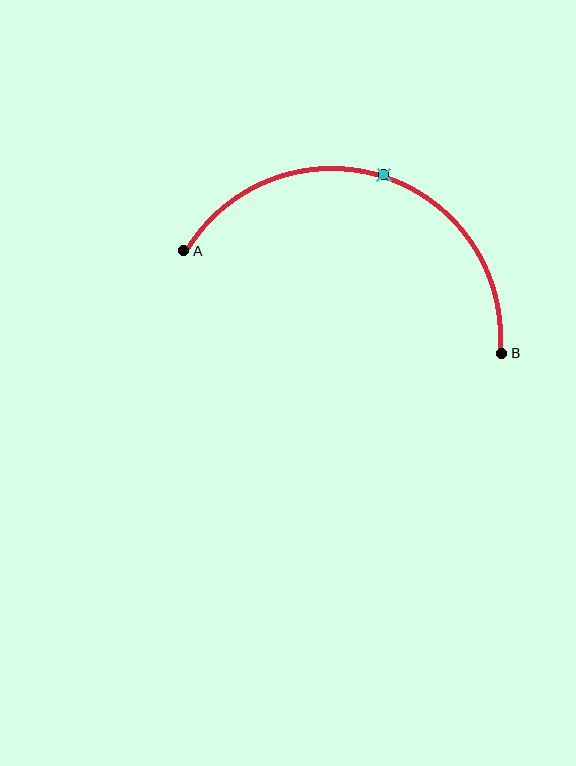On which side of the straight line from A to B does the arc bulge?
The arc bulges above the straight line connecting A and B.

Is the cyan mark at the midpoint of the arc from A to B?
Yes. The cyan mark lies on the arc at equal arc-length from both A and B — it is the arc midpoint.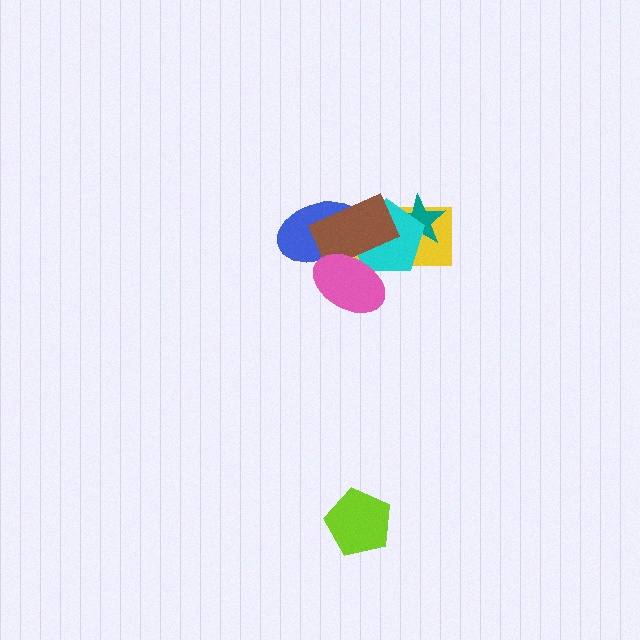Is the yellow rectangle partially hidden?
Yes, it is partially covered by another shape.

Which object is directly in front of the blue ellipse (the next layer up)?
The cyan pentagon is directly in front of the blue ellipse.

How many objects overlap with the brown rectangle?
4 objects overlap with the brown rectangle.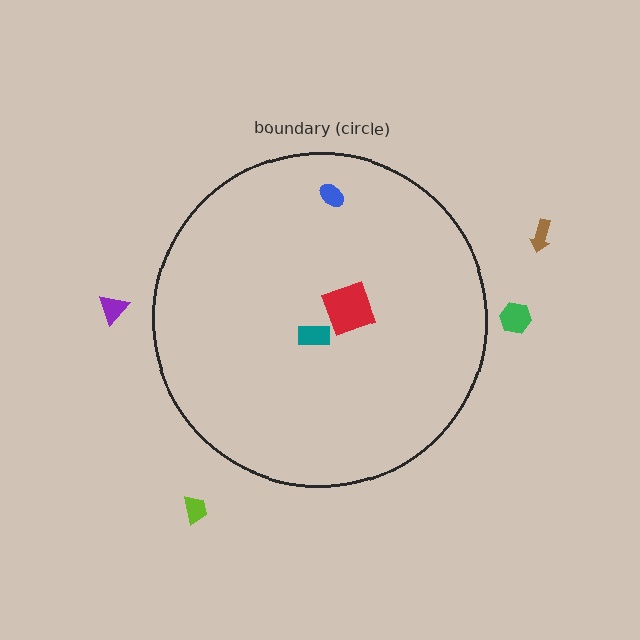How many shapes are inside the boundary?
3 inside, 4 outside.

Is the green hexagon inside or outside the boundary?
Outside.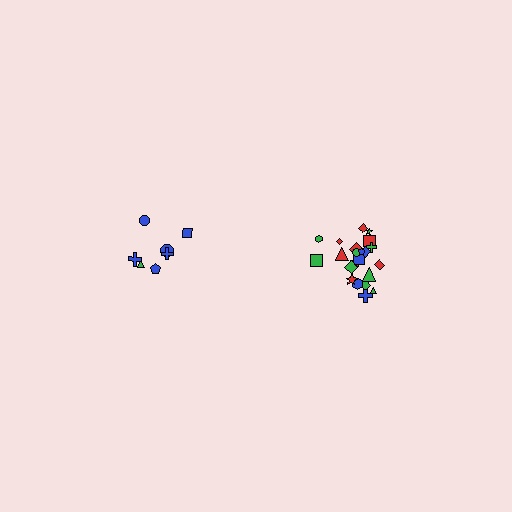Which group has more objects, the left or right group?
The right group.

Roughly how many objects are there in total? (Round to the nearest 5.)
Roughly 30 objects in total.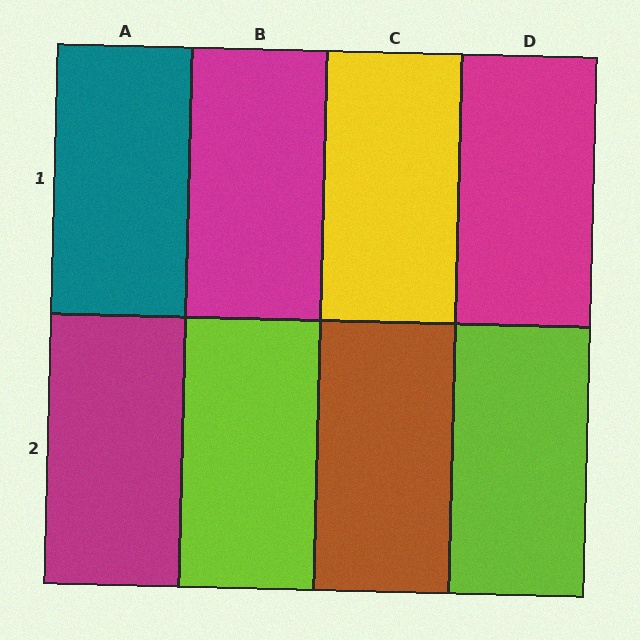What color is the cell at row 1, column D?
Magenta.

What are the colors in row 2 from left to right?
Magenta, lime, brown, lime.